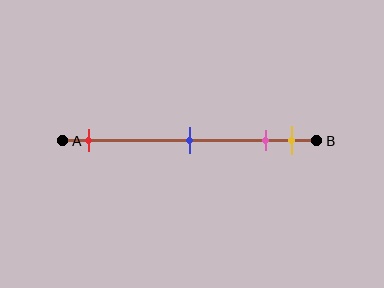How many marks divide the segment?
There are 4 marks dividing the segment.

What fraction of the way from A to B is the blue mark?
The blue mark is approximately 50% (0.5) of the way from A to B.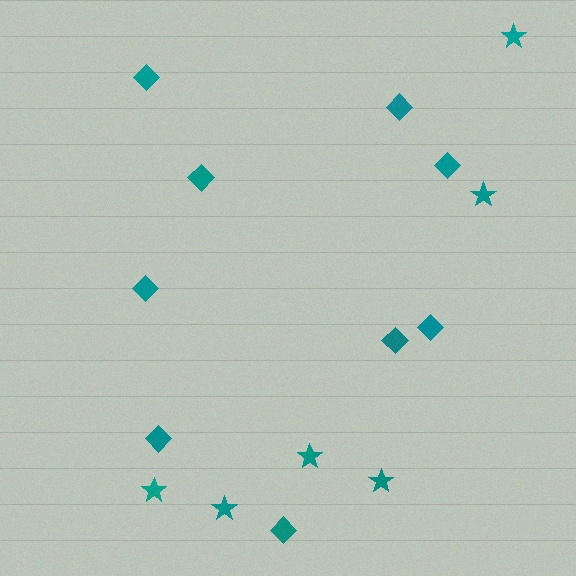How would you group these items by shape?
There are 2 groups: one group of stars (6) and one group of diamonds (9).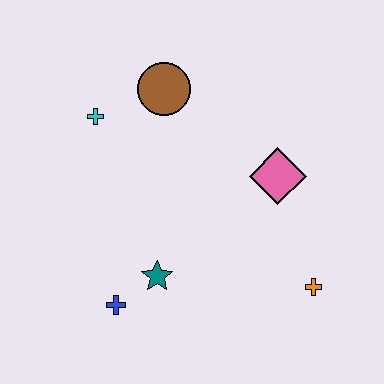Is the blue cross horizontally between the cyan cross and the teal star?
Yes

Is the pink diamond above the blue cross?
Yes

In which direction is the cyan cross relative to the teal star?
The cyan cross is above the teal star.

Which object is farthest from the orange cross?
The cyan cross is farthest from the orange cross.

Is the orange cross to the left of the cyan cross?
No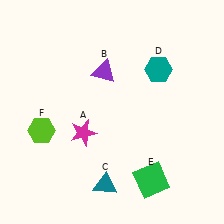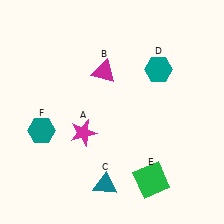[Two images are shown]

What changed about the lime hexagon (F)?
In Image 1, F is lime. In Image 2, it changed to teal.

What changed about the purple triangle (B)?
In Image 1, B is purple. In Image 2, it changed to magenta.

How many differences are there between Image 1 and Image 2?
There are 2 differences between the two images.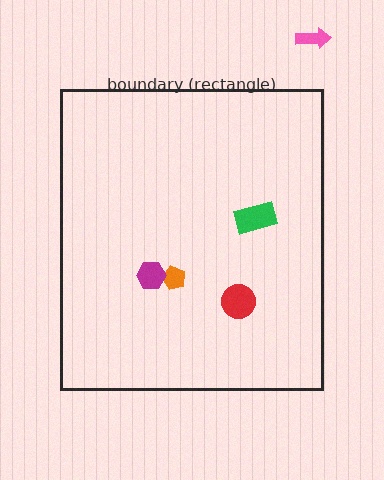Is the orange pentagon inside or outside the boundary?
Inside.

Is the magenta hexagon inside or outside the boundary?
Inside.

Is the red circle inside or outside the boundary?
Inside.